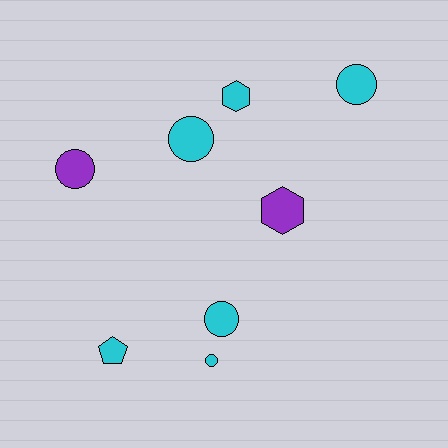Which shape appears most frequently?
Circle, with 5 objects.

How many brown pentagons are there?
There are no brown pentagons.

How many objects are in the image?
There are 8 objects.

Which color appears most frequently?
Cyan, with 6 objects.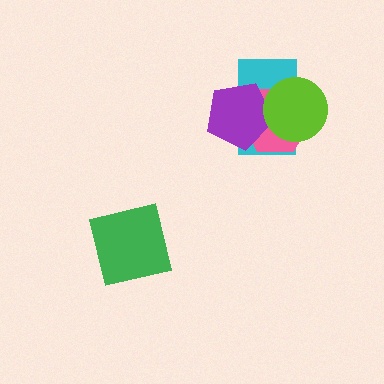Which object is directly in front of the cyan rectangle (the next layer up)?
The pink hexagon is directly in front of the cyan rectangle.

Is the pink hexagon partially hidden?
Yes, it is partially covered by another shape.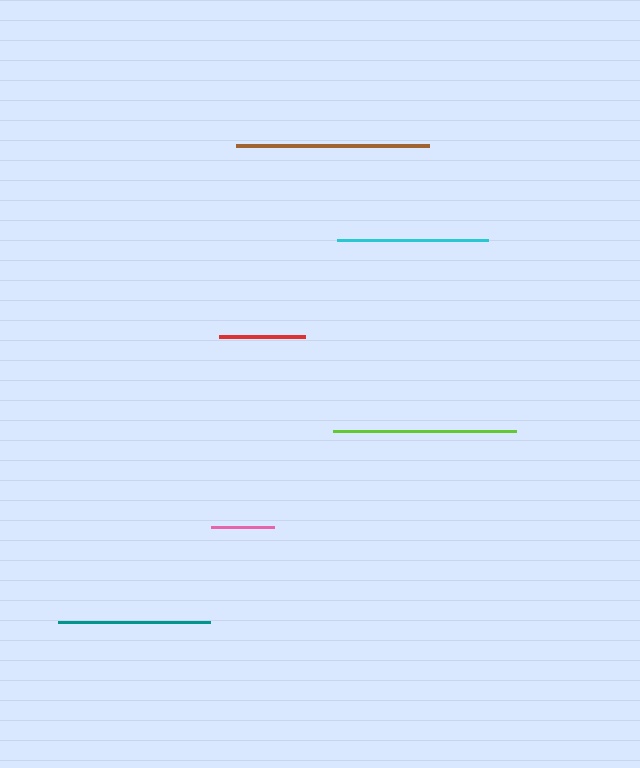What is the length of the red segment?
The red segment is approximately 85 pixels long.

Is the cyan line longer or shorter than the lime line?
The lime line is longer than the cyan line.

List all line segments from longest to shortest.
From longest to shortest: brown, lime, teal, cyan, red, pink.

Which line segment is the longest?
The brown line is the longest at approximately 193 pixels.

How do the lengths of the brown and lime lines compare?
The brown and lime lines are approximately the same length.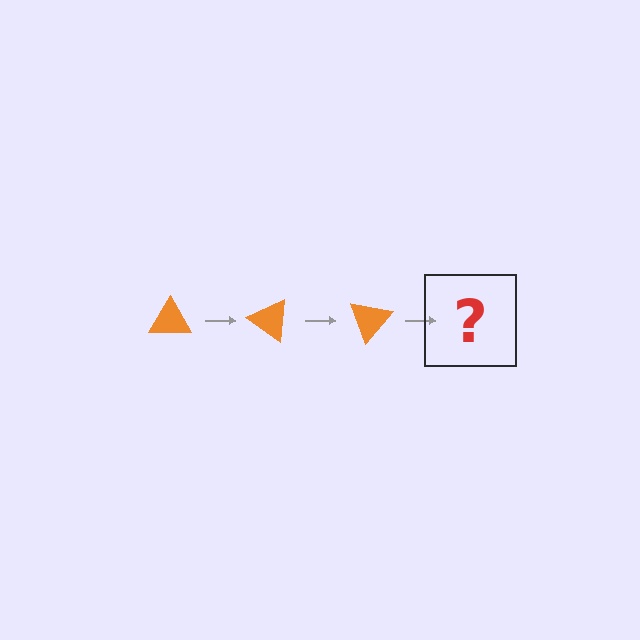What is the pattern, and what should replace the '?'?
The pattern is that the triangle rotates 35 degrees each step. The '?' should be an orange triangle rotated 105 degrees.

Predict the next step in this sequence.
The next step is an orange triangle rotated 105 degrees.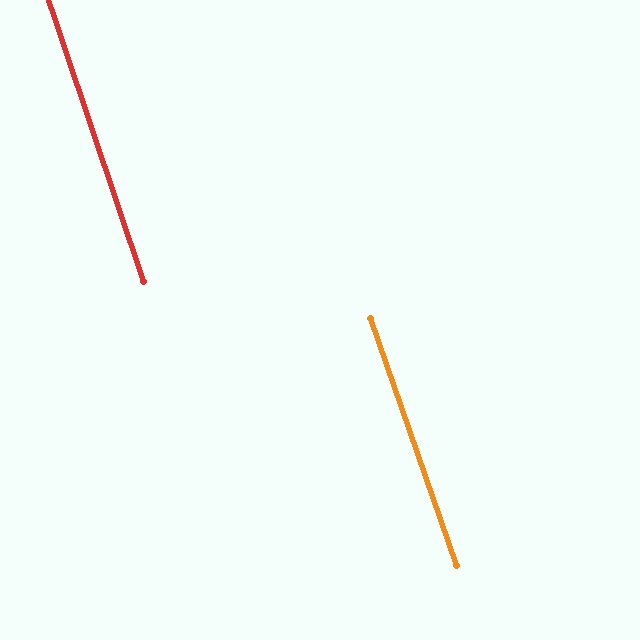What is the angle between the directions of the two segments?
Approximately 1 degree.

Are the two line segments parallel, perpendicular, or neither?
Parallel — their directions differ by only 0.8°.